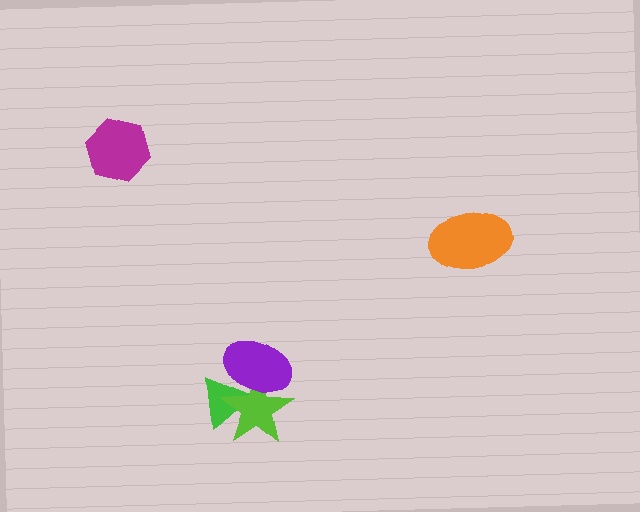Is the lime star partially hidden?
Yes, it is partially covered by another shape.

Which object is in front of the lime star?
The purple ellipse is in front of the lime star.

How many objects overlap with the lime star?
2 objects overlap with the lime star.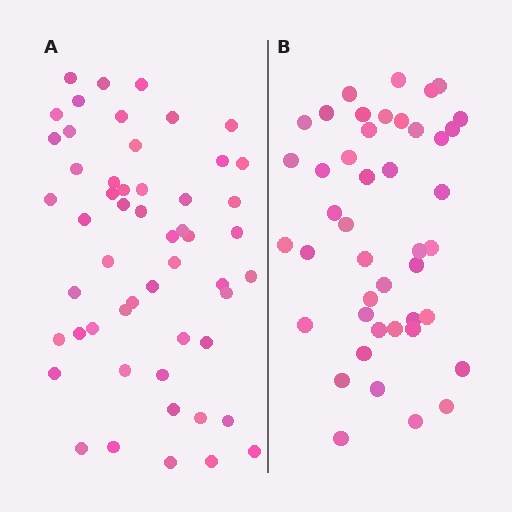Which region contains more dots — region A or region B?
Region A (the left region) has more dots.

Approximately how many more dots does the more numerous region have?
Region A has roughly 8 or so more dots than region B.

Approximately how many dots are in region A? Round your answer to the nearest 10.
About 50 dots. (The exact count is 53, which rounds to 50.)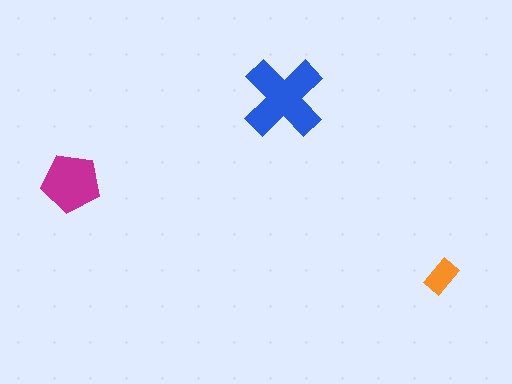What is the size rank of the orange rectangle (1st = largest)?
3rd.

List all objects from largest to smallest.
The blue cross, the magenta pentagon, the orange rectangle.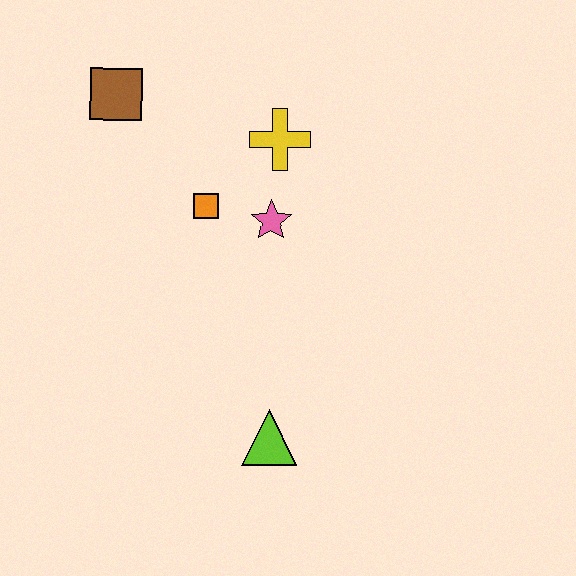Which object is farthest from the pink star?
The lime triangle is farthest from the pink star.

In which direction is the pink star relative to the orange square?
The pink star is to the right of the orange square.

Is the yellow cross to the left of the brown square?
No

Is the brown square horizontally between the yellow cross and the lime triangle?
No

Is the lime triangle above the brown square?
No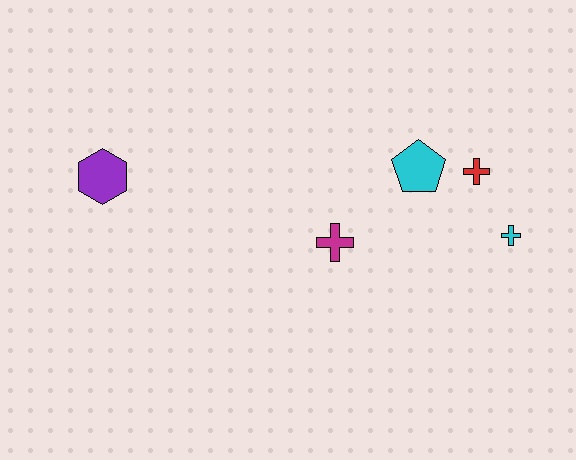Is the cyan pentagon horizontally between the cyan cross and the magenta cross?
Yes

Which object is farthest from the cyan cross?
The purple hexagon is farthest from the cyan cross.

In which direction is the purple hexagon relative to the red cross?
The purple hexagon is to the left of the red cross.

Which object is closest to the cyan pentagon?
The red cross is closest to the cyan pentagon.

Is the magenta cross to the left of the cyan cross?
Yes